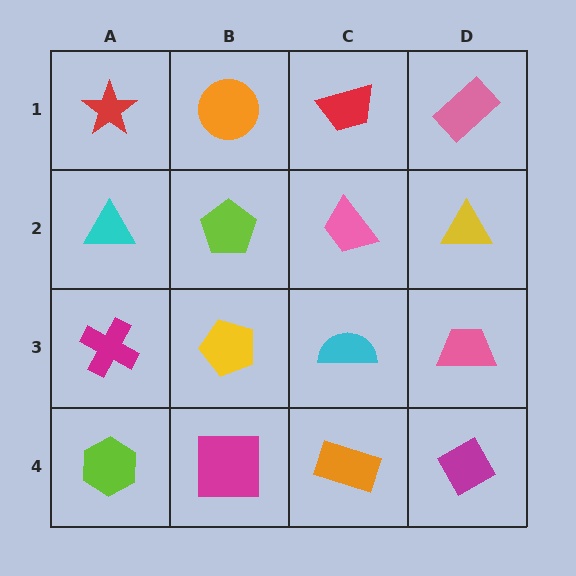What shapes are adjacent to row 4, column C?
A cyan semicircle (row 3, column C), a magenta square (row 4, column B), a magenta diamond (row 4, column D).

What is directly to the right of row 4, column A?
A magenta square.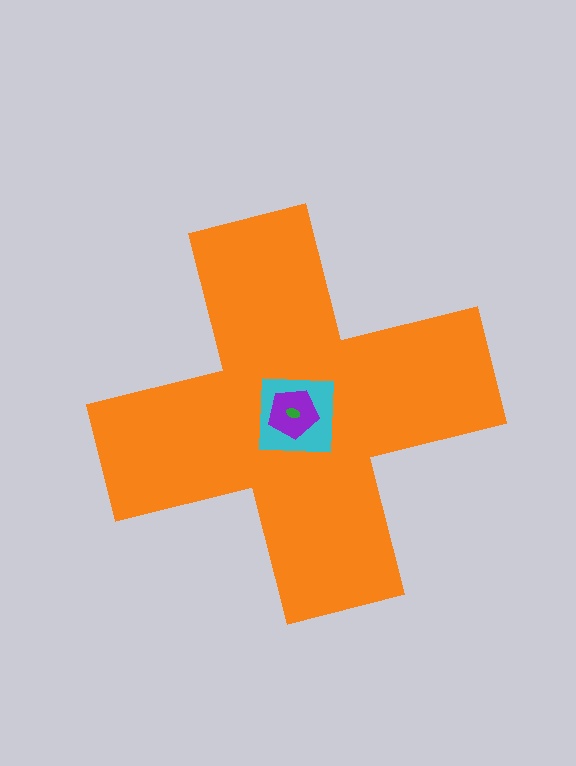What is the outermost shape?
The orange cross.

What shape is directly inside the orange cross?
The cyan square.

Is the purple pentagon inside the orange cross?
Yes.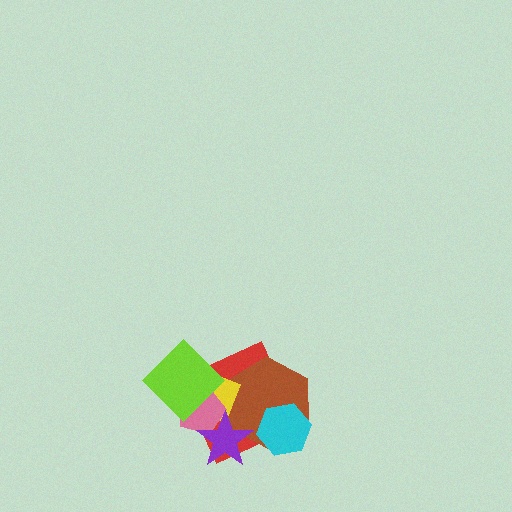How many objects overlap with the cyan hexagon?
2 objects overlap with the cyan hexagon.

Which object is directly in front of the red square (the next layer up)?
The brown hexagon is directly in front of the red square.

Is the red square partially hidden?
Yes, it is partially covered by another shape.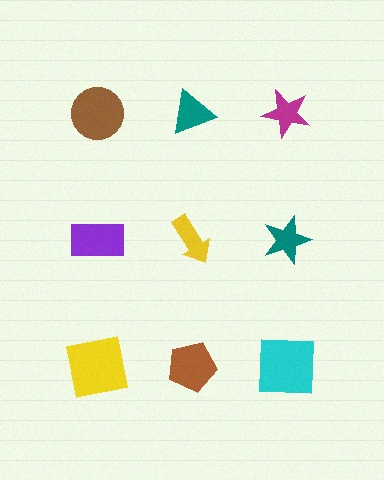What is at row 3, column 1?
A yellow square.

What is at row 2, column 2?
A yellow arrow.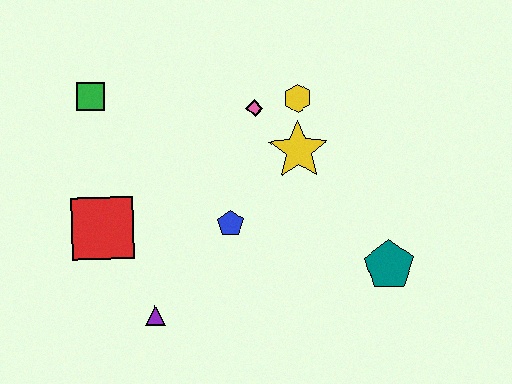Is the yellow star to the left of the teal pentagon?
Yes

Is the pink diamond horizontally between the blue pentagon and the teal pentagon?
Yes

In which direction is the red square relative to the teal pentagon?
The red square is to the left of the teal pentagon.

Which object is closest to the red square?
The purple triangle is closest to the red square.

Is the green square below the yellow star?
No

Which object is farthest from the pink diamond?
The purple triangle is farthest from the pink diamond.